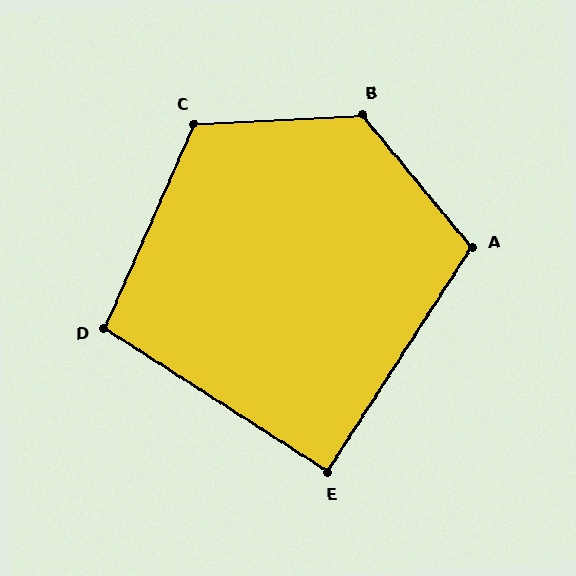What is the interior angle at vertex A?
Approximately 108 degrees (obtuse).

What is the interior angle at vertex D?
Approximately 99 degrees (obtuse).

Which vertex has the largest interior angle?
B, at approximately 126 degrees.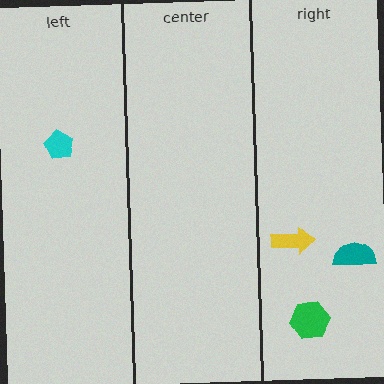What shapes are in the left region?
The cyan pentagon.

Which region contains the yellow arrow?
The right region.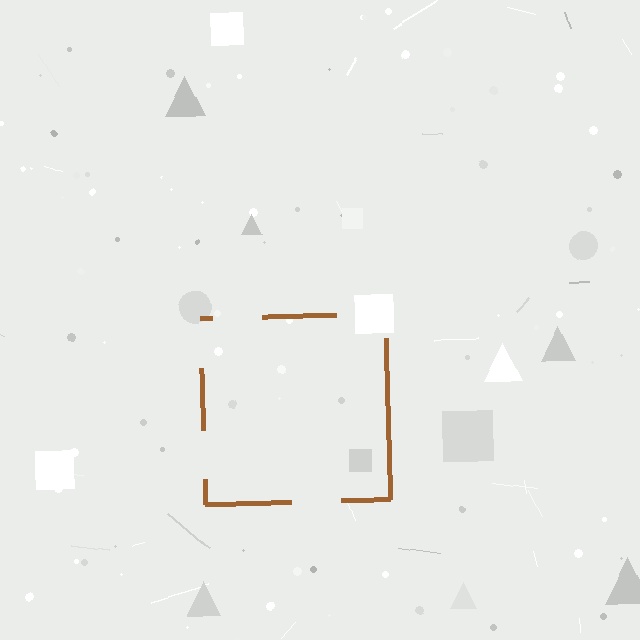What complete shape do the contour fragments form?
The contour fragments form a square.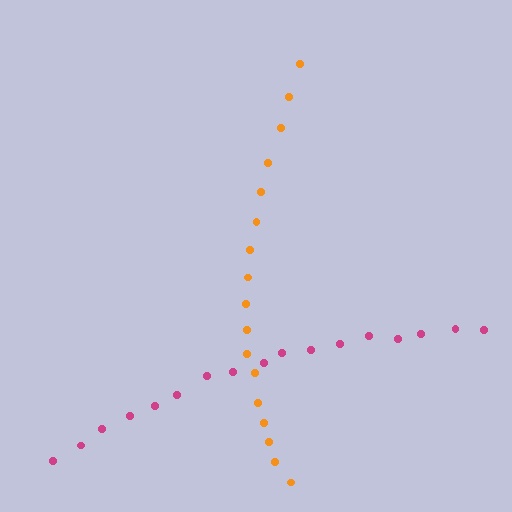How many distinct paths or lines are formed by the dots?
There are 2 distinct paths.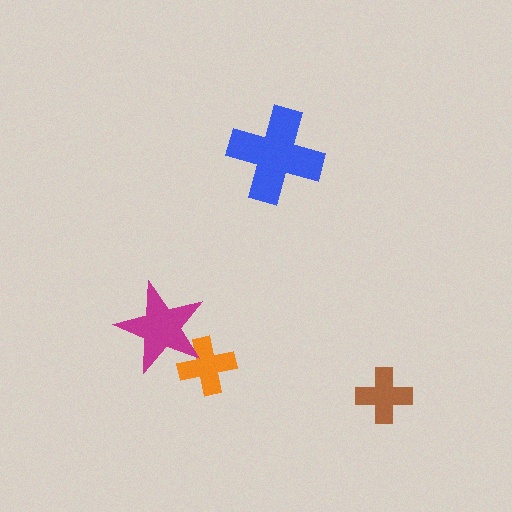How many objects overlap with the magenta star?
1 object overlaps with the magenta star.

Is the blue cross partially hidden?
No, no other shape covers it.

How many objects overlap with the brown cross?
0 objects overlap with the brown cross.